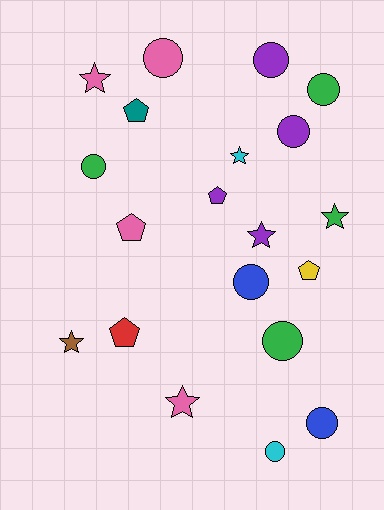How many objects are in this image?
There are 20 objects.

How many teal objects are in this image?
There is 1 teal object.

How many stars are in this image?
There are 6 stars.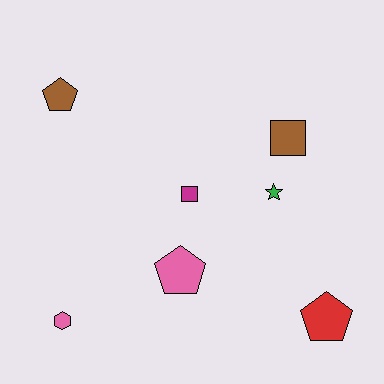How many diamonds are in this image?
There are no diamonds.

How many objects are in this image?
There are 7 objects.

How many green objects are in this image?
There is 1 green object.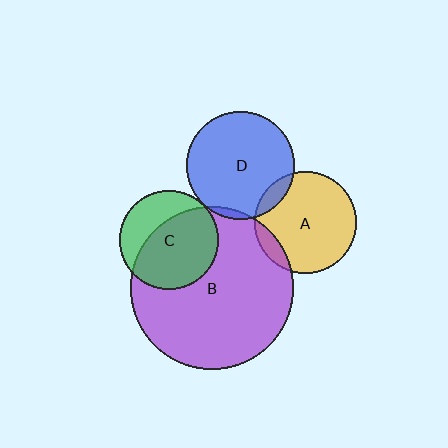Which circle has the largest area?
Circle B (purple).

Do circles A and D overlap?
Yes.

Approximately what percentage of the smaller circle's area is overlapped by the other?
Approximately 10%.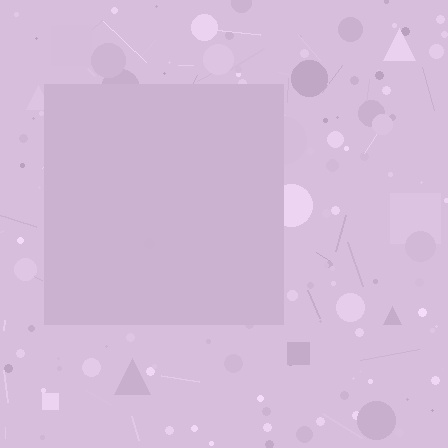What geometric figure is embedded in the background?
A square is embedded in the background.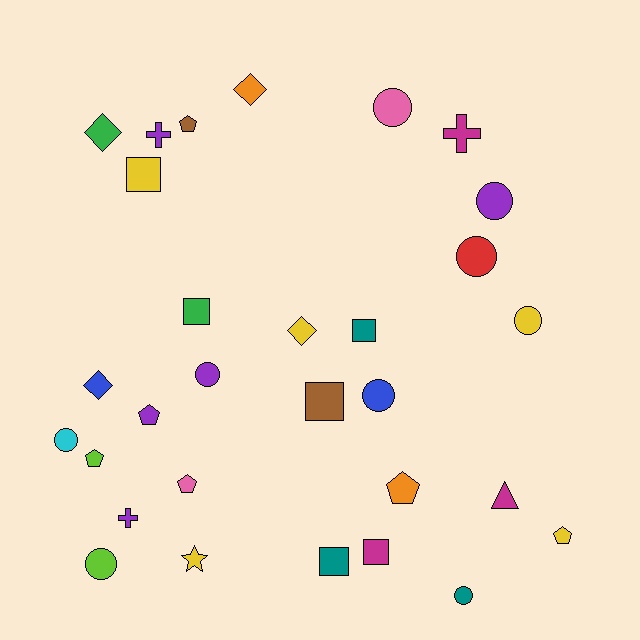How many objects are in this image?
There are 30 objects.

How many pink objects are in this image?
There are 2 pink objects.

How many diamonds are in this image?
There are 4 diamonds.